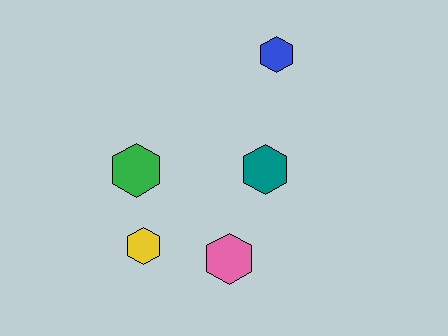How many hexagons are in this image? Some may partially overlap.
There are 5 hexagons.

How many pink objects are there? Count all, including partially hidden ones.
There is 1 pink object.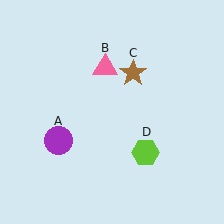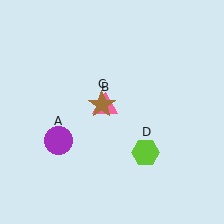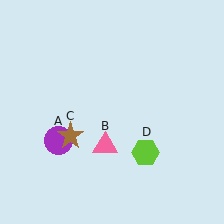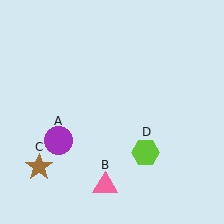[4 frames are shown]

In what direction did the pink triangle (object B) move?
The pink triangle (object B) moved down.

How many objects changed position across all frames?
2 objects changed position: pink triangle (object B), brown star (object C).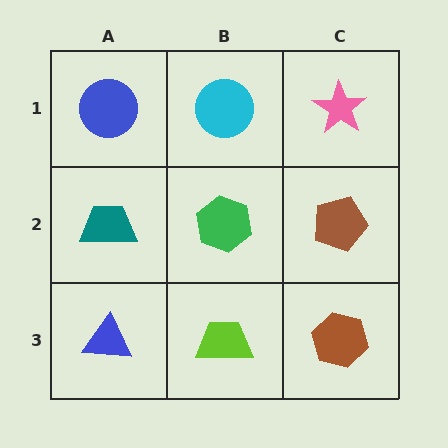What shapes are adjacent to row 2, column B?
A cyan circle (row 1, column B), a lime trapezoid (row 3, column B), a teal trapezoid (row 2, column A), a brown pentagon (row 2, column C).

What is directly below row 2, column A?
A blue triangle.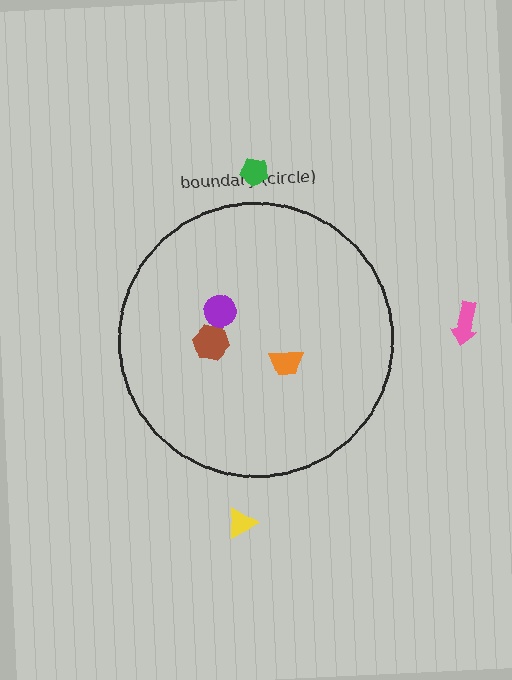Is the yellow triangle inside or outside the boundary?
Outside.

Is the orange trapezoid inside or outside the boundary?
Inside.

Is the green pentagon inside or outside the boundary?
Outside.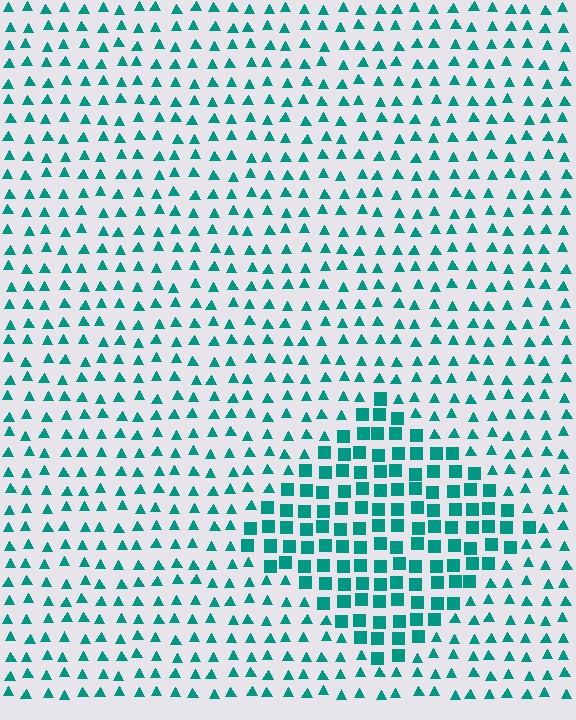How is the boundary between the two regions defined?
The boundary is defined by a change in element shape: squares inside vs. triangles outside. All elements share the same color and spacing.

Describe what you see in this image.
The image is filled with small teal elements arranged in a uniform grid. A diamond-shaped region contains squares, while the surrounding area contains triangles. The boundary is defined purely by the change in element shape.